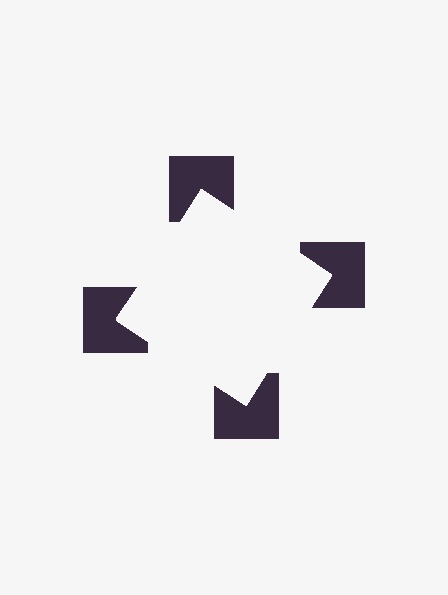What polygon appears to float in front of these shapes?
An illusory square — its edges are inferred from the aligned wedge cuts in the notched squares, not physically drawn.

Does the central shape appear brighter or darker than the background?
It typically appears slightly brighter than the background, even though no actual brightness change is drawn.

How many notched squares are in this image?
There are 4 — one at each vertex of the illusory square.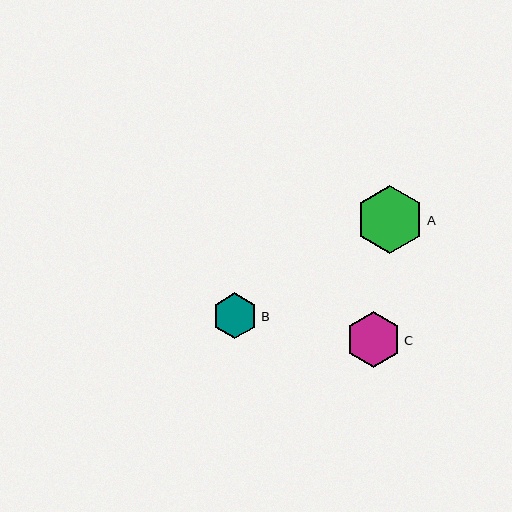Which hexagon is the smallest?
Hexagon B is the smallest with a size of approximately 46 pixels.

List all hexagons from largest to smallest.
From largest to smallest: A, C, B.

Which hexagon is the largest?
Hexagon A is the largest with a size of approximately 68 pixels.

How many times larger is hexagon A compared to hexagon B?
Hexagon A is approximately 1.5 times the size of hexagon B.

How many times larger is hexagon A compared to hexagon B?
Hexagon A is approximately 1.5 times the size of hexagon B.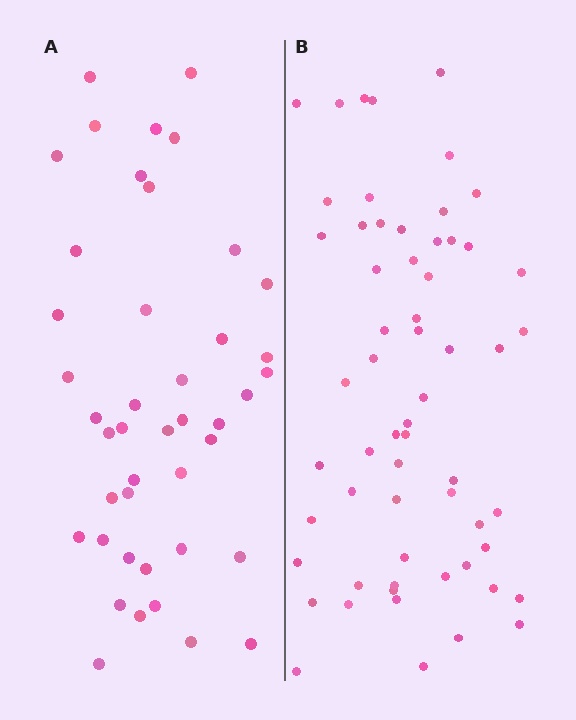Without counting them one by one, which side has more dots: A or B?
Region B (the right region) has more dots.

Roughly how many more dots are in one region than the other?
Region B has approximately 15 more dots than region A.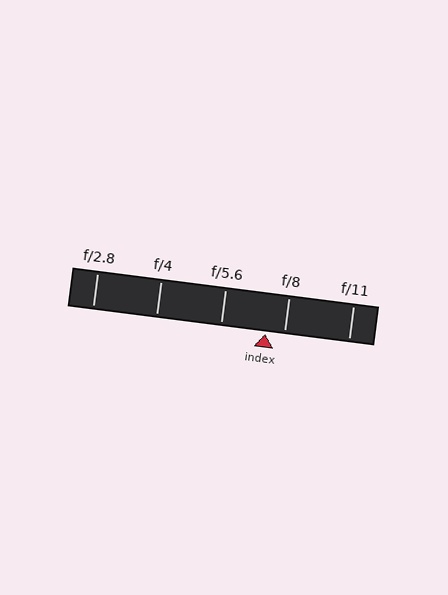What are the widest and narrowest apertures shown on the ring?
The widest aperture shown is f/2.8 and the narrowest is f/11.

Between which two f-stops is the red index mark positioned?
The index mark is between f/5.6 and f/8.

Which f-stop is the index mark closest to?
The index mark is closest to f/8.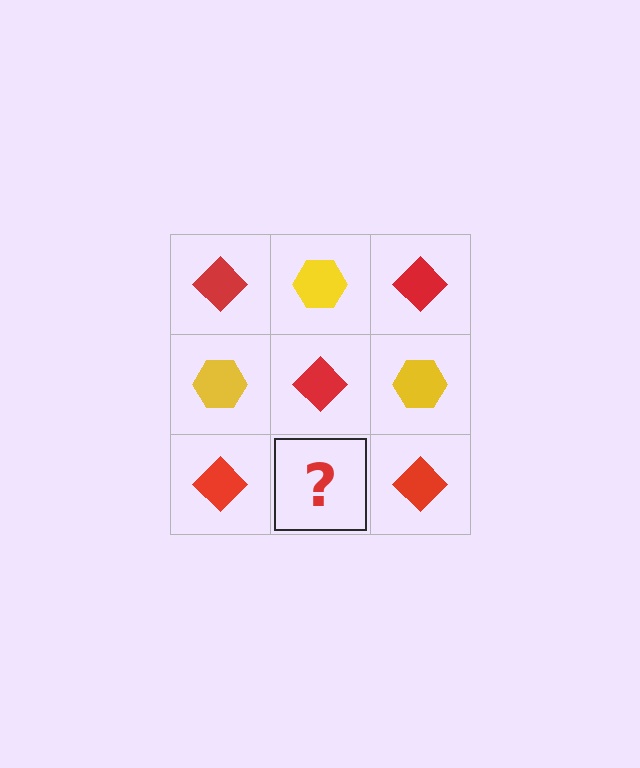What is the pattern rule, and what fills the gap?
The rule is that it alternates red diamond and yellow hexagon in a checkerboard pattern. The gap should be filled with a yellow hexagon.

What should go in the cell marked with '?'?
The missing cell should contain a yellow hexagon.